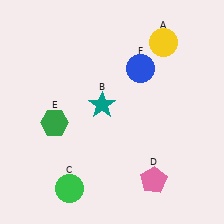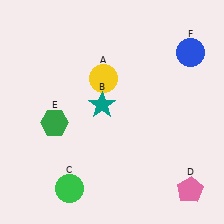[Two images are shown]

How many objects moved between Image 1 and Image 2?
3 objects moved between the two images.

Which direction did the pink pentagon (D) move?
The pink pentagon (D) moved right.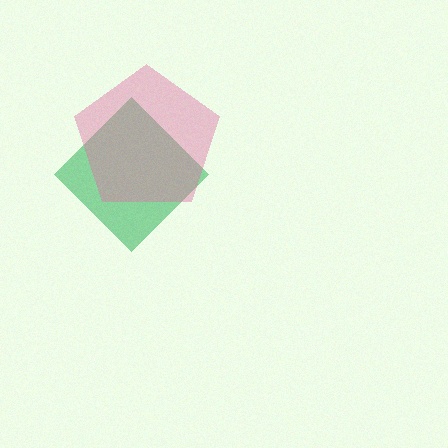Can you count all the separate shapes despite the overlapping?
Yes, there are 2 separate shapes.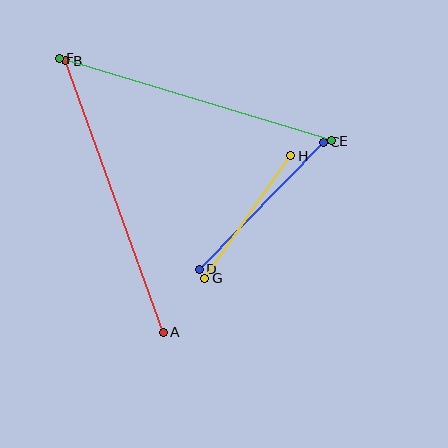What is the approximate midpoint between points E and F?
The midpoint is at approximately (196, 100) pixels.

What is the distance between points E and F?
The distance is approximately 285 pixels.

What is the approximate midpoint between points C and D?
The midpoint is at approximately (261, 206) pixels.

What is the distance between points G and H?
The distance is approximately 150 pixels.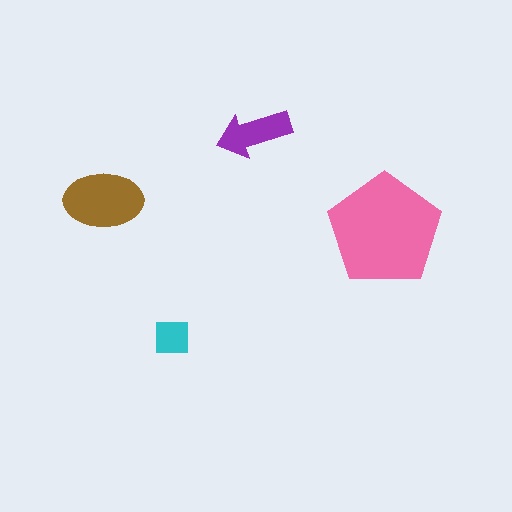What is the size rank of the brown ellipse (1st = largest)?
2nd.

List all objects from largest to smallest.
The pink pentagon, the brown ellipse, the purple arrow, the cyan square.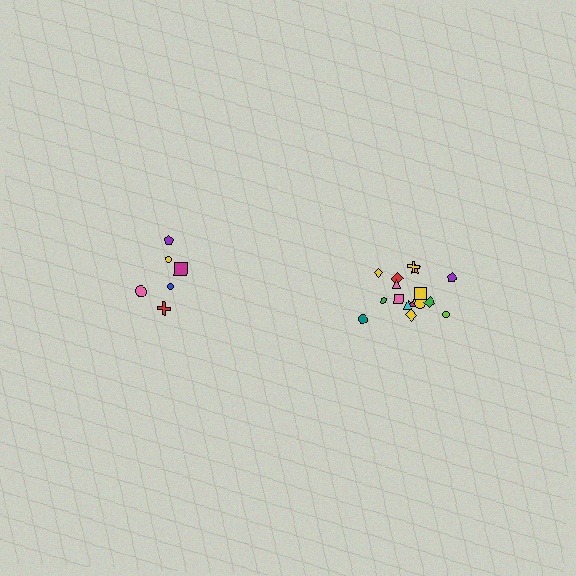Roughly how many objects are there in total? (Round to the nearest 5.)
Roughly 25 objects in total.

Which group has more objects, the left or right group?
The right group.